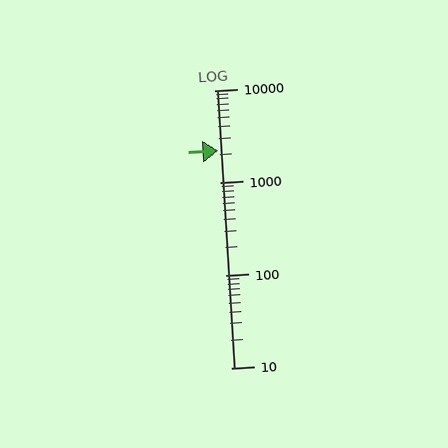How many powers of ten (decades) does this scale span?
The scale spans 3 decades, from 10 to 10000.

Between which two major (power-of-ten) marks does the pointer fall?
The pointer is between 1000 and 10000.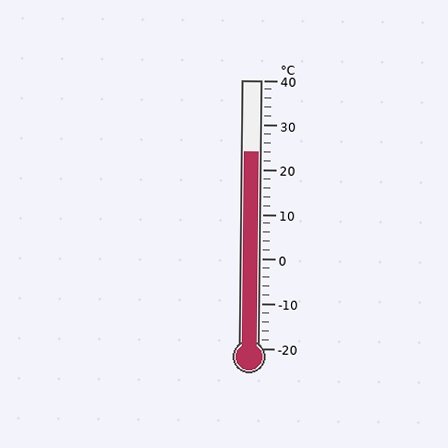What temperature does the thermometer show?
The thermometer shows approximately 24°C.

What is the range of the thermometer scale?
The thermometer scale ranges from -20°C to 40°C.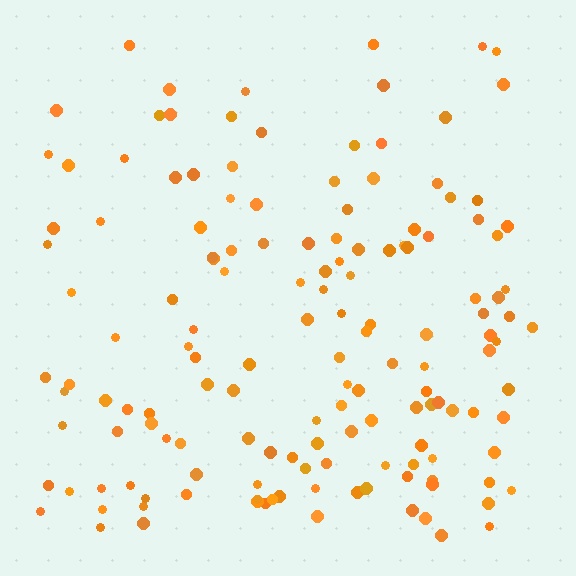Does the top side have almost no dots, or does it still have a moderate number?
Still a moderate number, just noticeably fewer than the bottom.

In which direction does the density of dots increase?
From top to bottom, with the bottom side densest.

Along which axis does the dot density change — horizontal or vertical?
Vertical.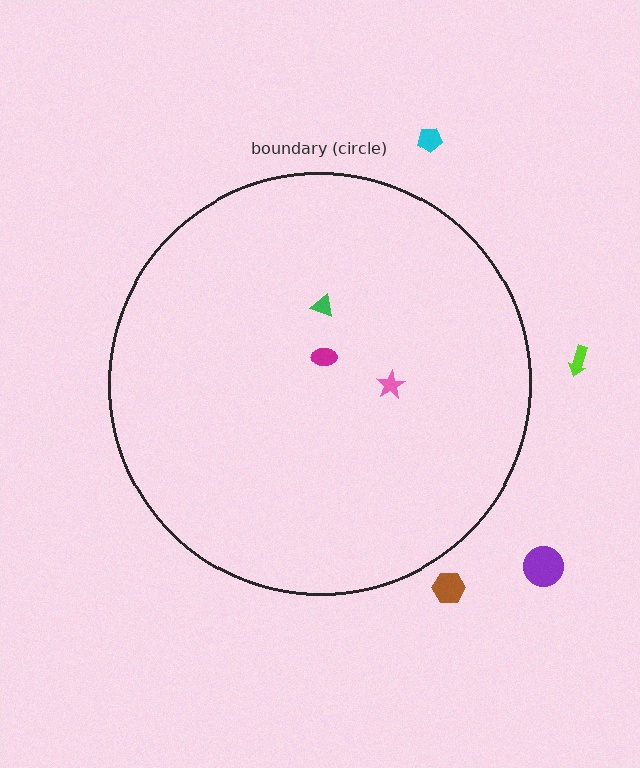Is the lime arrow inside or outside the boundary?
Outside.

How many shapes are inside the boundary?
3 inside, 4 outside.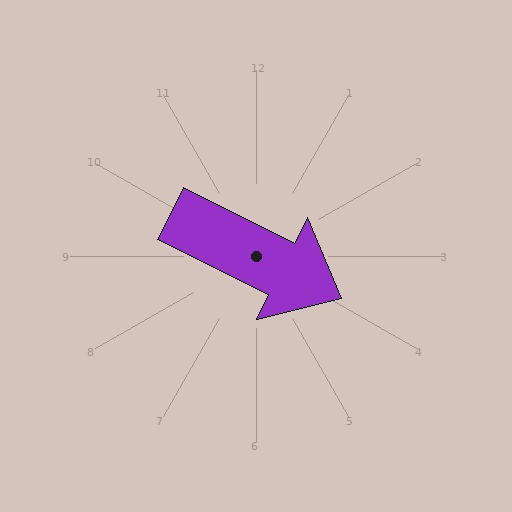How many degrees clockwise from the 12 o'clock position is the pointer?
Approximately 117 degrees.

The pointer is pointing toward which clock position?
Roughly 4 o'clock.